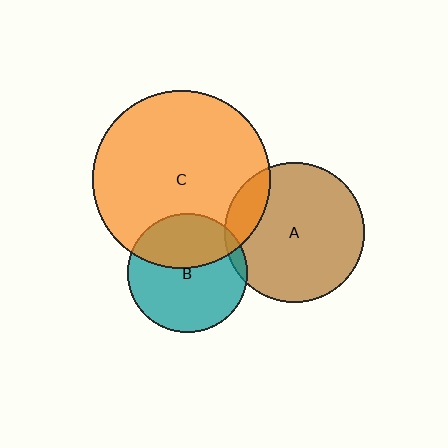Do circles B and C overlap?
Yes.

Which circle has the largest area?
Circle C (orange).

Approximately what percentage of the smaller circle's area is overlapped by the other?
Approximately 40%.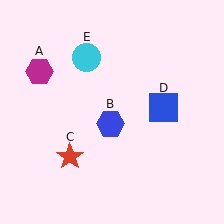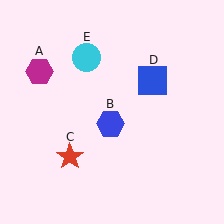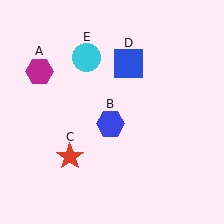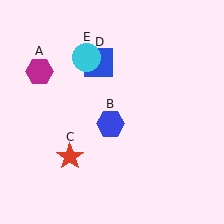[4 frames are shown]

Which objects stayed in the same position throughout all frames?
Magenta hexagon (object A) and blue hexagon (object B) and red star (object C) and cyan circle (object E) remained stationary.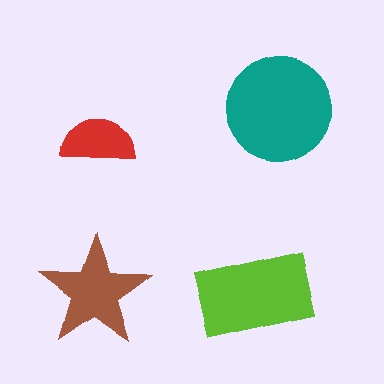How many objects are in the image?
There are 4 objects in the image.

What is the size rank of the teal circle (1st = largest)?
1st.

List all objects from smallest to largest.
The red semicircle, the brown star, the lime rectangle, the teal circle.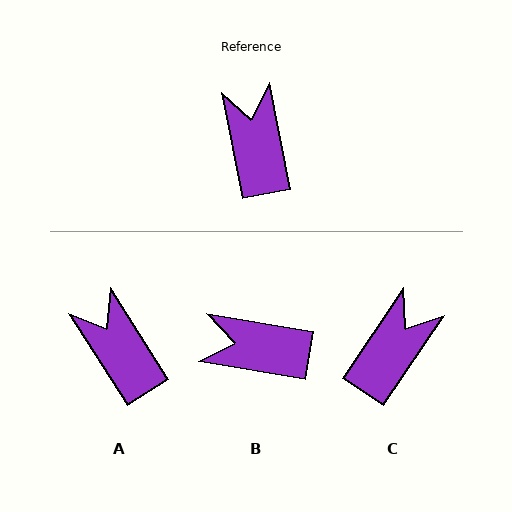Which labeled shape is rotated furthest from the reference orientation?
B, about 69 degrees away.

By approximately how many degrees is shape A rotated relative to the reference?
Approximately 21 degrees counter-clockwise.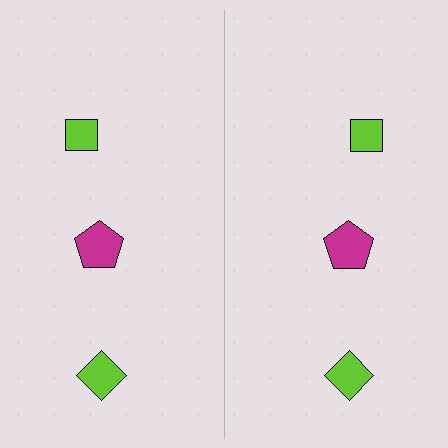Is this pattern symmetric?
Yes, this pattern has bilateral (reflection) symmetry.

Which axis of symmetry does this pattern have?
The pattern has a vertical axis of symmetry running through the center of the image.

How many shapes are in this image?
There are 6 shapes in this image.